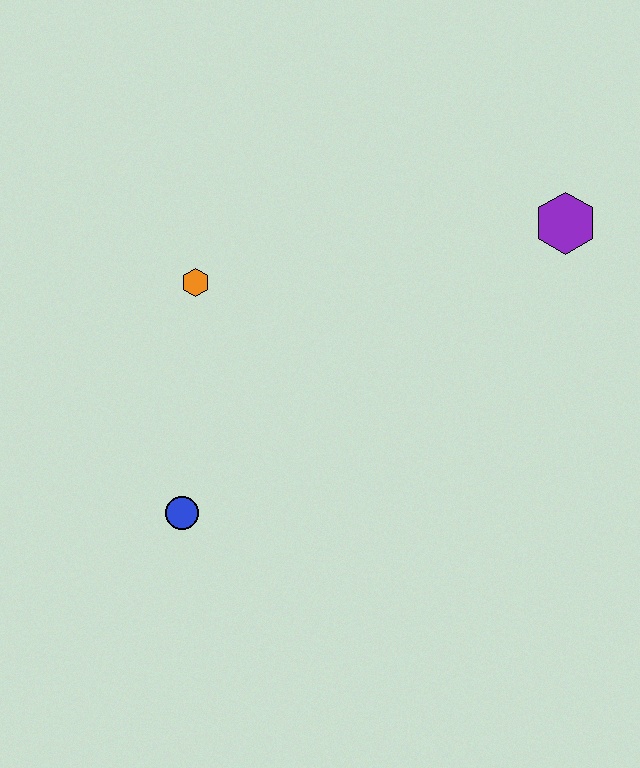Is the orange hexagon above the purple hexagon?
No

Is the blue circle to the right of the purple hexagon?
No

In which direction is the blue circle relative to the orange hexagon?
The blue circle is below the orange hexagon.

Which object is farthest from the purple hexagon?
The blue circle is farthest from the purple hexagon.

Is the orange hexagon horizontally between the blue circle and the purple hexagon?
Yes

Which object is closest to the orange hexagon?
The blue circle is closest to the orange hexagon.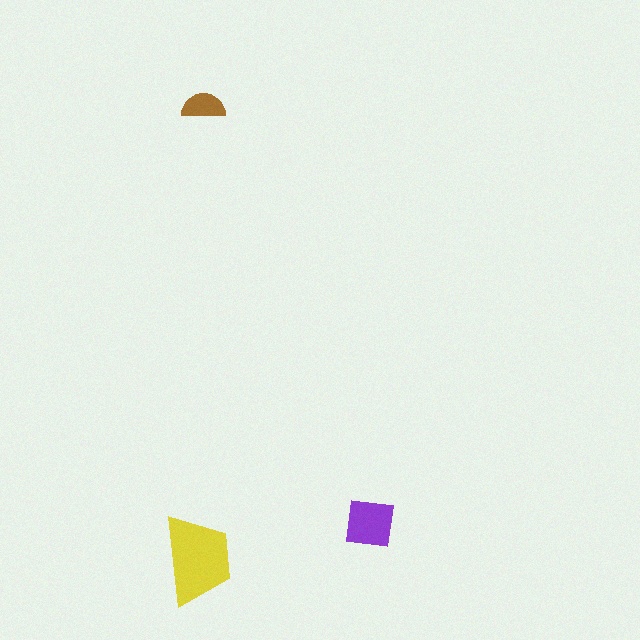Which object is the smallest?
The brown semicircle.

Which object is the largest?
The yellow trapezoid.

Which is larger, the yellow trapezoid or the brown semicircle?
The yellow trapezoid.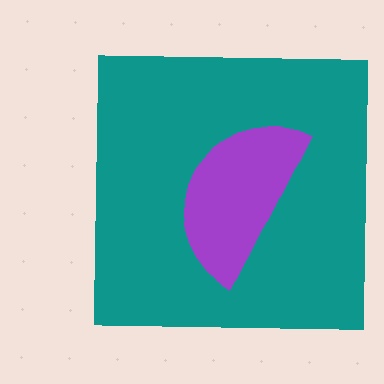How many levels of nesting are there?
2.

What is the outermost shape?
The teal square.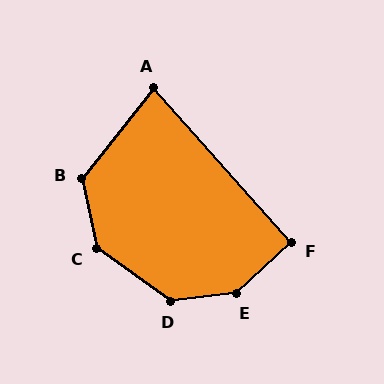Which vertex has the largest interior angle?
E, at approximately 143 degrees.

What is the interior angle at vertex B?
Approximately 130 degrees (obtuse).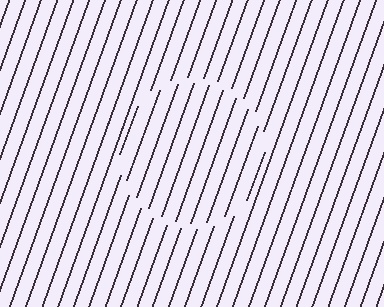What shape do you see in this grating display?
An illusory circle. The interior of the shape contains the same grating, shifted by half a period — the contour is defined by the phase discontinuity where line-ends from the inner and outer gratings abut.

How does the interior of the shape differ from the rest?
The interior of the shape contains the same grating, shifted by half a period — the contour is defined by the phase discontinuity where line-ends from the inner and outer gratings abut.